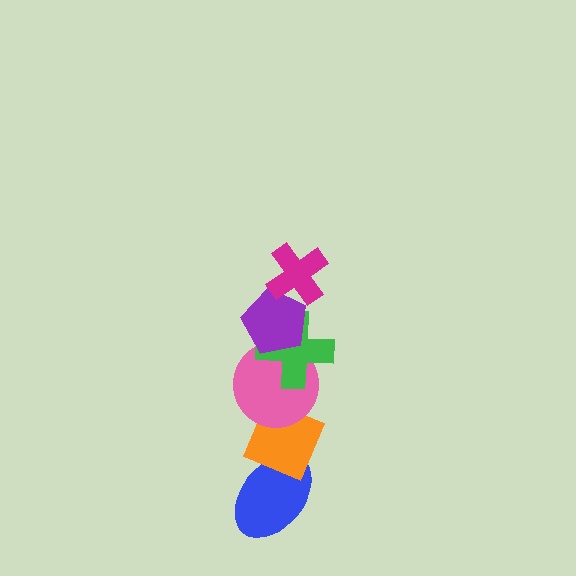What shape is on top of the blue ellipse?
The orange diamond is on top of the blue ellipse.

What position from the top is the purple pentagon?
The purple pentagon is 2nd from the top.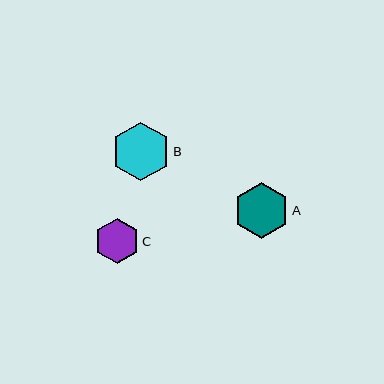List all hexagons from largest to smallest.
From largest to smallest: B, A, C.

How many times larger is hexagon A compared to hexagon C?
Hexagon A is approximately 1.3 times the size of hexagon C.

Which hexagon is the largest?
Hexagon B is the largest with a size of approximately 59 pixels.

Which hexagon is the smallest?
Hexagon C is the smallest with a size of approximately 45 pixels.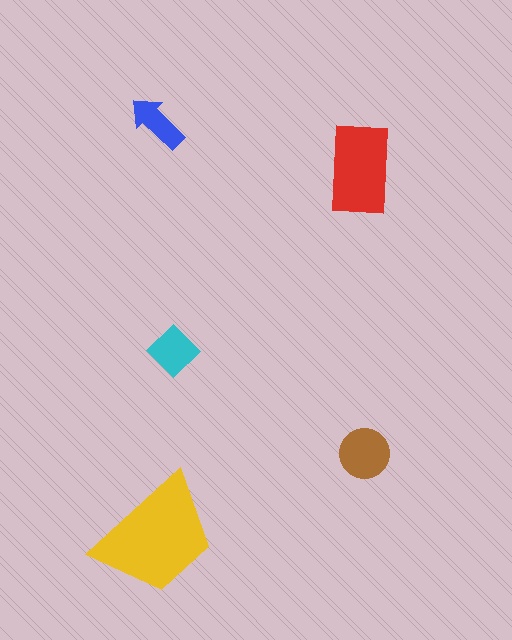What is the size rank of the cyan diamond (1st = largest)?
4th.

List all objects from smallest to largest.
The blue arrow, the cyan diamond, the brown circle, the red rectangle, the yellow trapezoid.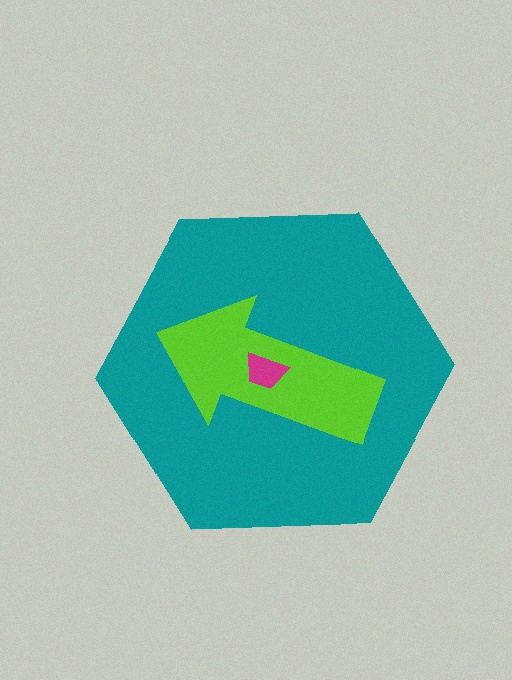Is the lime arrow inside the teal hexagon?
Yes.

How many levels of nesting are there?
3.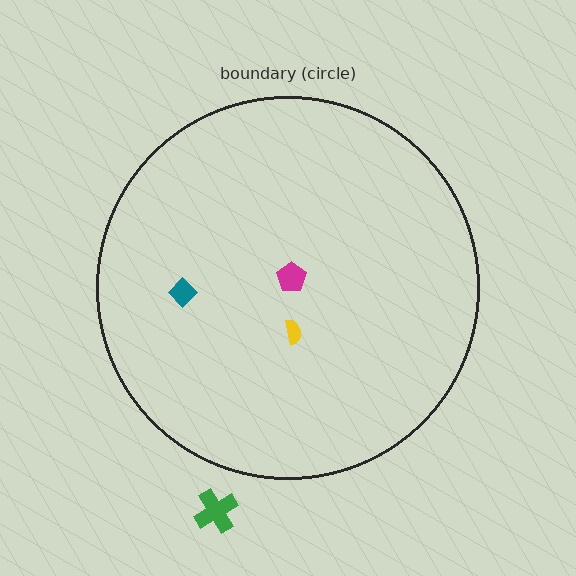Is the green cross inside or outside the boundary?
Outside.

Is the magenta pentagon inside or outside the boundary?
Inside.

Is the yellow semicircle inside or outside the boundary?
Inside.